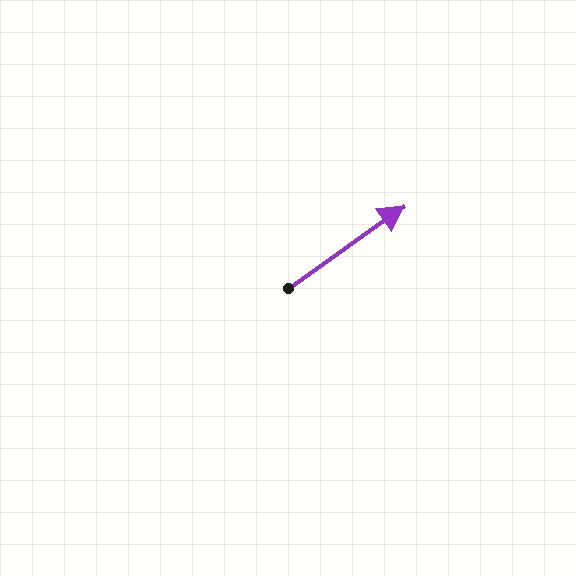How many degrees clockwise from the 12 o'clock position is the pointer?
Approximately 55 degrees.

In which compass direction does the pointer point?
Northeast.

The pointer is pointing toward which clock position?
Roughly 2 o'clock.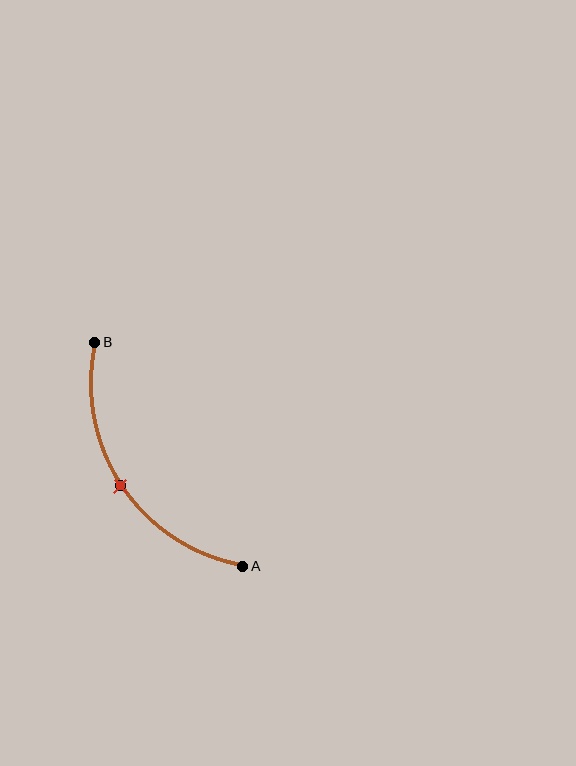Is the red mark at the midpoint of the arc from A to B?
Yes. The red mark lies on the arc at equal arc-length from both A and B — it is the arc midpoint.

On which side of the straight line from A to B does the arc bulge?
The arc bulges to the left of the straight line connecting A and B.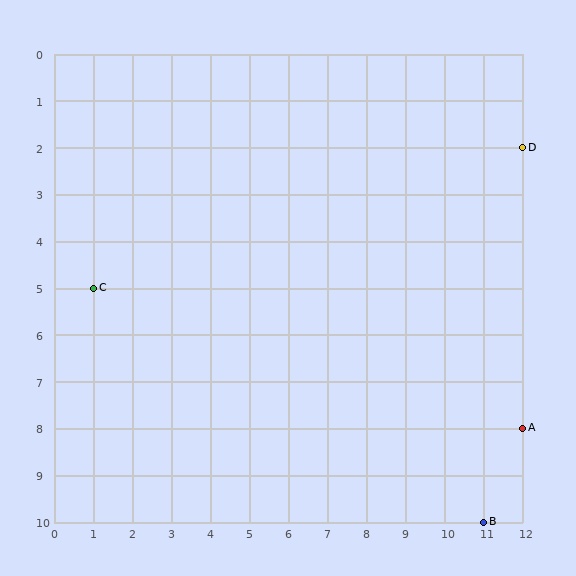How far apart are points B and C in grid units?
Points B and C are 10 columns and 5 rows apart (about 11.2 grid units diagonally).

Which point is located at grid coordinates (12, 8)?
Point A is at (12, 8).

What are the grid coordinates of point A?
Point A is at grid coordinates (12, 8).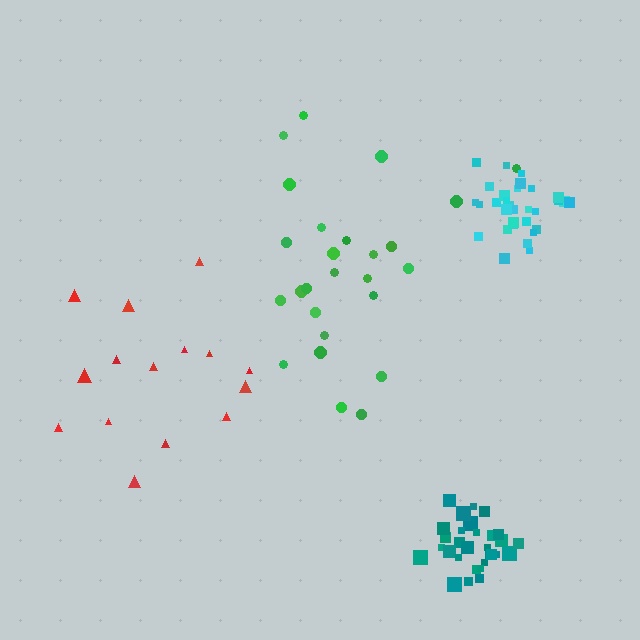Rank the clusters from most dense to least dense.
cyan, teal, red, green.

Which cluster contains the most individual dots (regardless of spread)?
Cyan (32).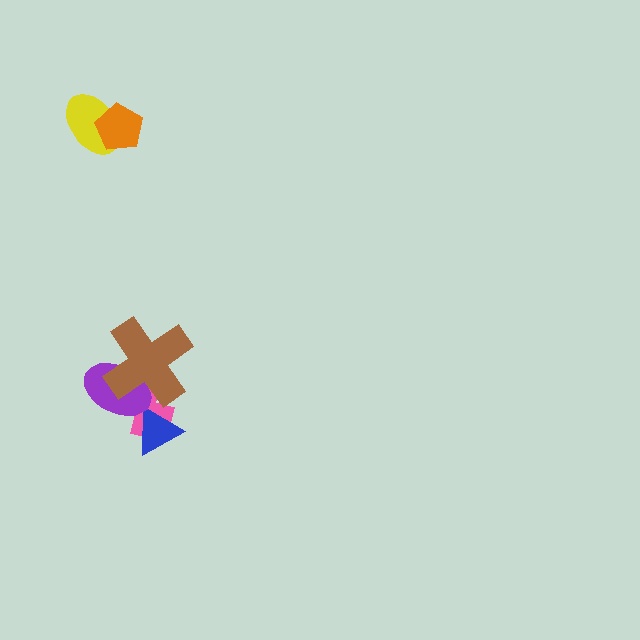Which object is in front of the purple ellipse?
The brown cross is in front of the purple ellipse.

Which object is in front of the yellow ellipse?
The orange pentagon is in front of the yellow ellipse.